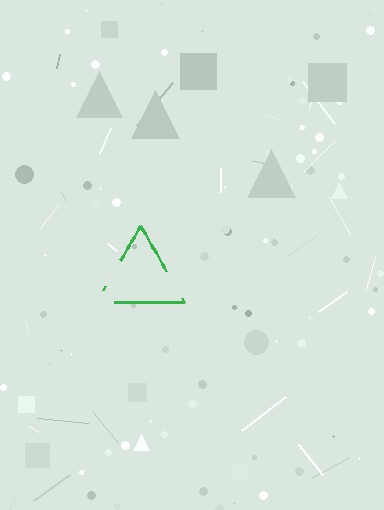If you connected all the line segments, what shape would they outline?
They would outline a triangle.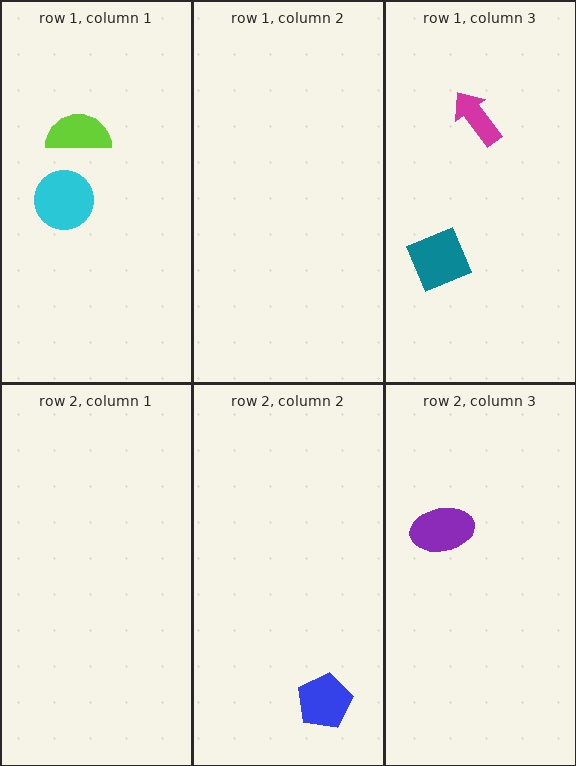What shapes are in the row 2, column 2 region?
The blue pentagon.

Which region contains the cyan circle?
The row 1, column 1 region.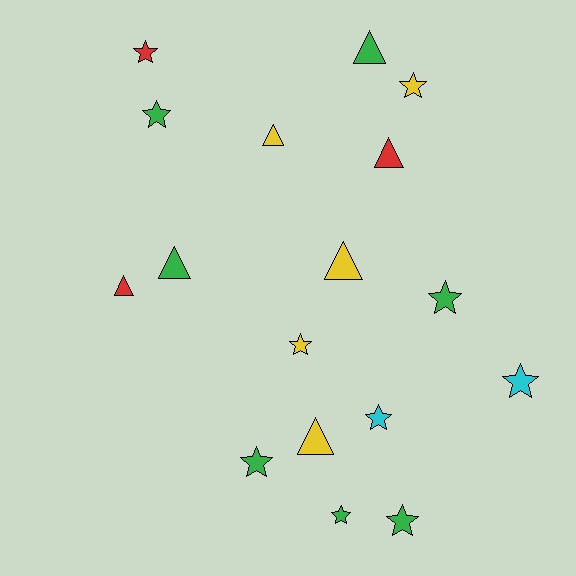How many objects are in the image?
There are 17 objects.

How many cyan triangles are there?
There are no cyan triangles.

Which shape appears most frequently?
Star, with 10 objects.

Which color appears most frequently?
Green, with 7 objects.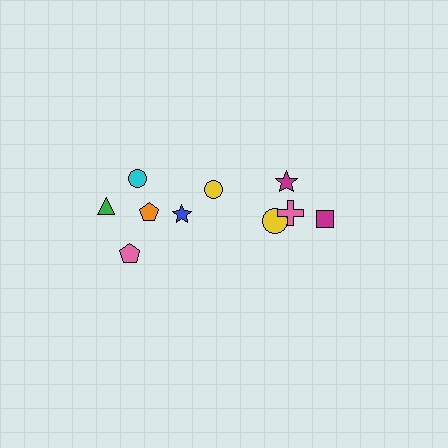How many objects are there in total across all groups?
There are 10 objects.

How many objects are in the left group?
There are 6 objects.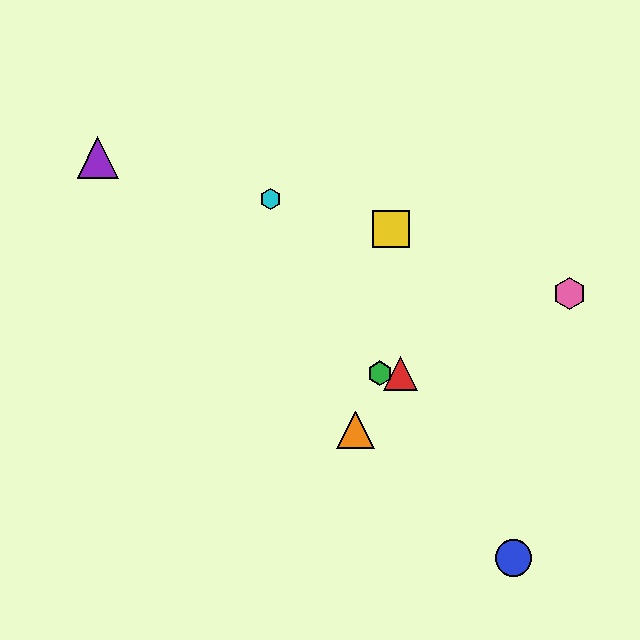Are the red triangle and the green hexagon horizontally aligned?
Yes, both are at y≈373.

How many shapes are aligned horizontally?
2 shapes (the red triangle, the green hexagon) are aligned horizontally.